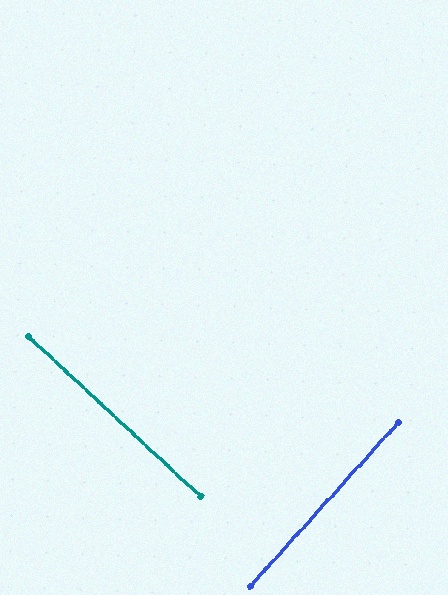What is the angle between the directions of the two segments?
Approximately 89 degrees.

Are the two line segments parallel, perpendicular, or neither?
Perpendicular — they meet at approximately 89°.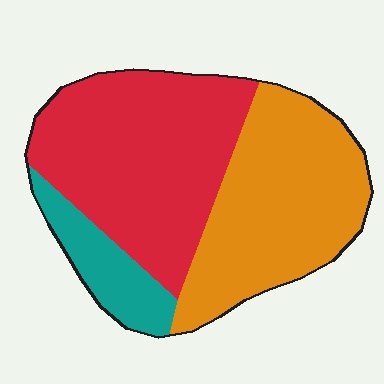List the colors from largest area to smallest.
From largest to smallest: red, orange, teal.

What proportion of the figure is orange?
Orange covers roughly 40% of the figure.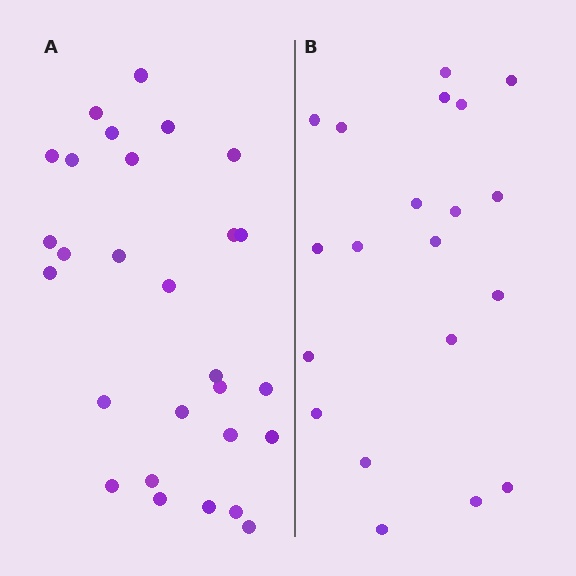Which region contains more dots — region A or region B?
Region A (the left region) has more dots.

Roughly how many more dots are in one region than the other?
Region A has roughly 8 or so more dots than region B.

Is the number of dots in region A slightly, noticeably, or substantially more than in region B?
Region A has noticeably more, but not dramatically so. The ratio is roughly 1.4 to 1.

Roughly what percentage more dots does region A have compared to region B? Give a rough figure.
About 40% more.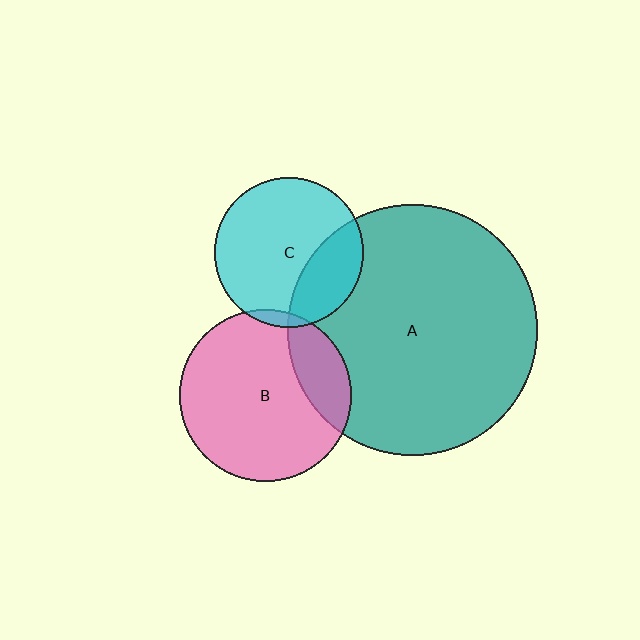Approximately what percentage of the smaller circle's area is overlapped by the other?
Approximately 25%.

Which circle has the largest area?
Circle A (teal).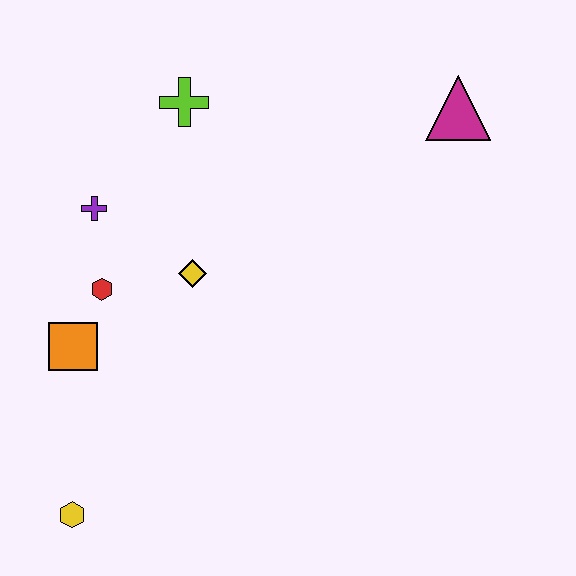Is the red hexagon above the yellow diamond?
No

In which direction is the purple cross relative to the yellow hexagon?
The purple cross is above the yellow hexagon.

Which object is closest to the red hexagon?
The orange square is closest to the red hexagon.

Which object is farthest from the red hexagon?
The magenta triangle is farthest from the red hexagon.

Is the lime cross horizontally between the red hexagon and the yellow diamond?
Yes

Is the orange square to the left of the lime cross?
Yes